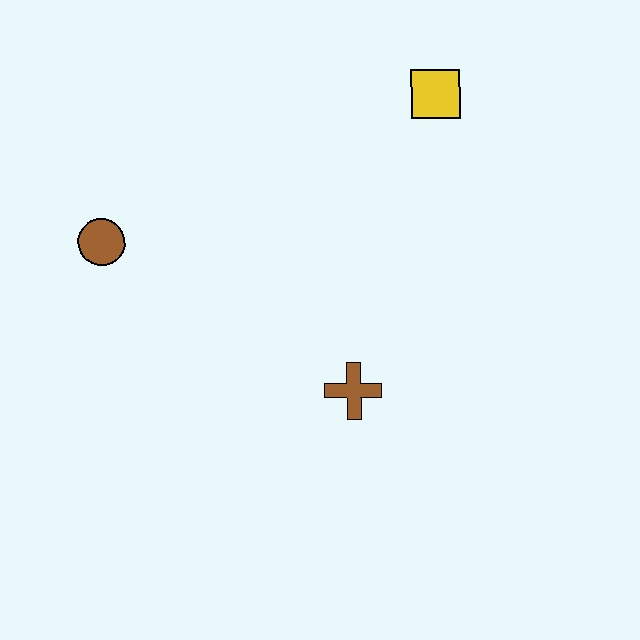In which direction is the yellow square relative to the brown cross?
The yellow square is above the brown cross.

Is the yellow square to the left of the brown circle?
No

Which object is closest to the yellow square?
The brown cross is closest to the yellow square.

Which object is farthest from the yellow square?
The brown circle is farthest from the yellow square.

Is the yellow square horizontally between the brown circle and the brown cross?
No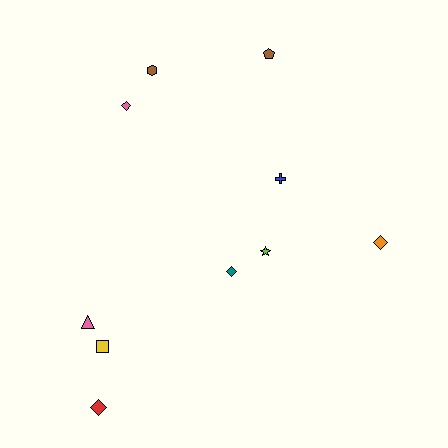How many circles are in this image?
There are no circles.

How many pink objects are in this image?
There are 2 pink objects.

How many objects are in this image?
There are 10 objects.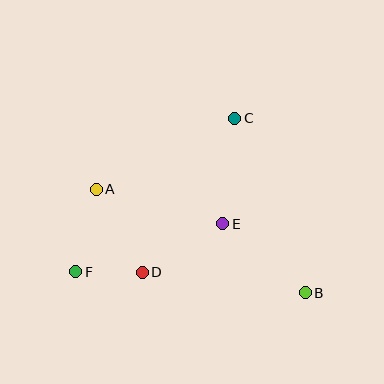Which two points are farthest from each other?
Points A and B are farthest from each other.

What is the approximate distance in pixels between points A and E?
The distance between A and E is approximately 131 pixels.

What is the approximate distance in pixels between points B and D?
The distance between B and D is approximately 164 pixels.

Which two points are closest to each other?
Points D and F are closest to each other.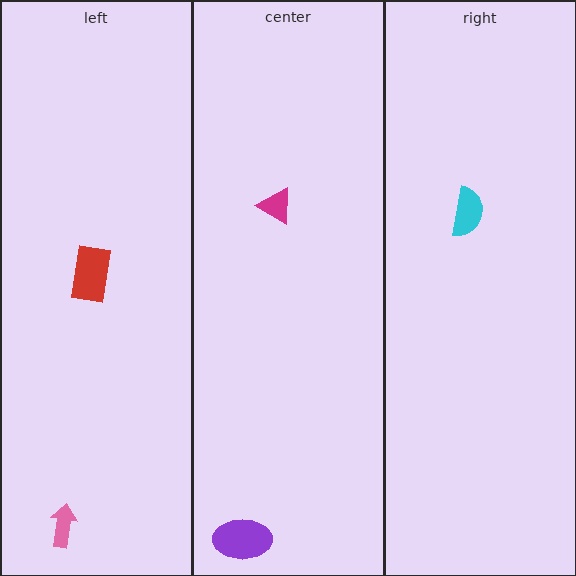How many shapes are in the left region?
2.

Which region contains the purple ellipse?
The center region.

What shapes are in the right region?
The cyan semicircle.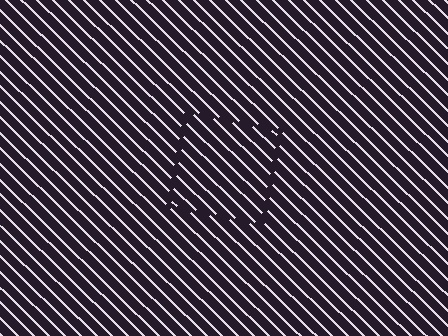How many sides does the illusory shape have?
4 sides — the line-ends trace a square.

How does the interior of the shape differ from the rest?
The interior of the shape contains the same grating, shifted by half a period — the contour is defined by the phase discontinuity where line-ends from the inner and outer gratings abut.